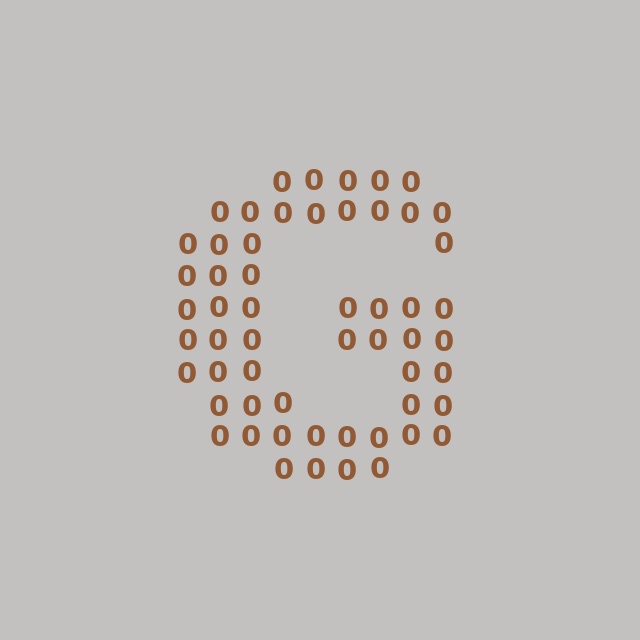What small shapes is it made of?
It is made of small digit 0's.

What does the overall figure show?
The overall figure shows the letter G.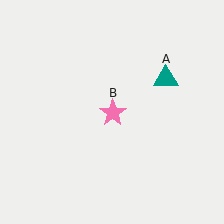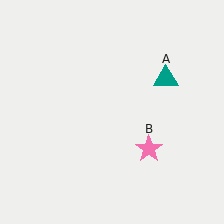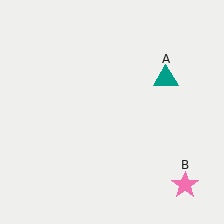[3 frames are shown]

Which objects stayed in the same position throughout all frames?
Teal triangle (object A) remained stationary.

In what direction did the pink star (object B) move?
The pink star (object B) moved down and to the right.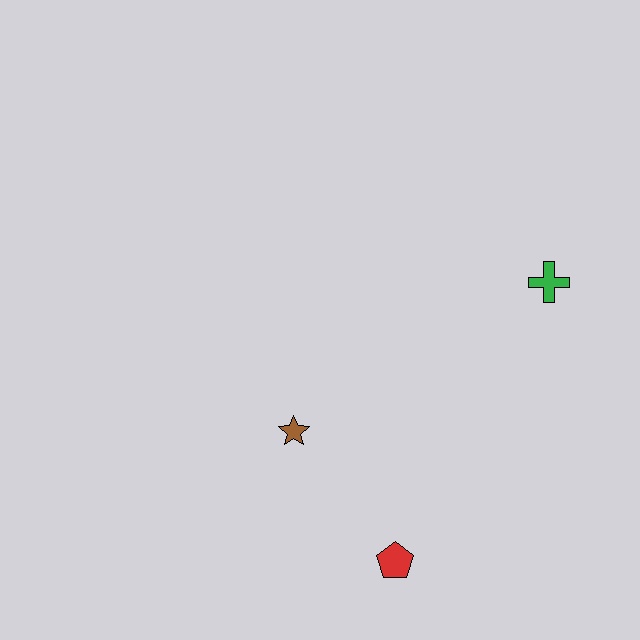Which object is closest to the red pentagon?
The brown star is closest to the red pentagon.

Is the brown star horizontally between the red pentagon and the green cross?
No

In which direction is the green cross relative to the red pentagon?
The green cross is above the red pentagon.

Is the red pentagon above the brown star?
No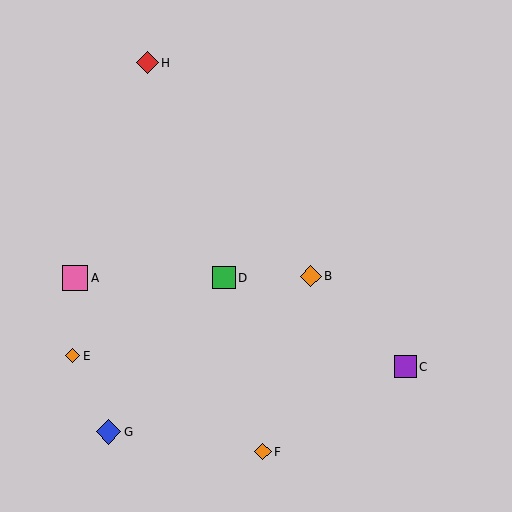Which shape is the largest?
The pink square (labeled A) is the largest.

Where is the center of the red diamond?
The center of the red diamond is at (148, 63).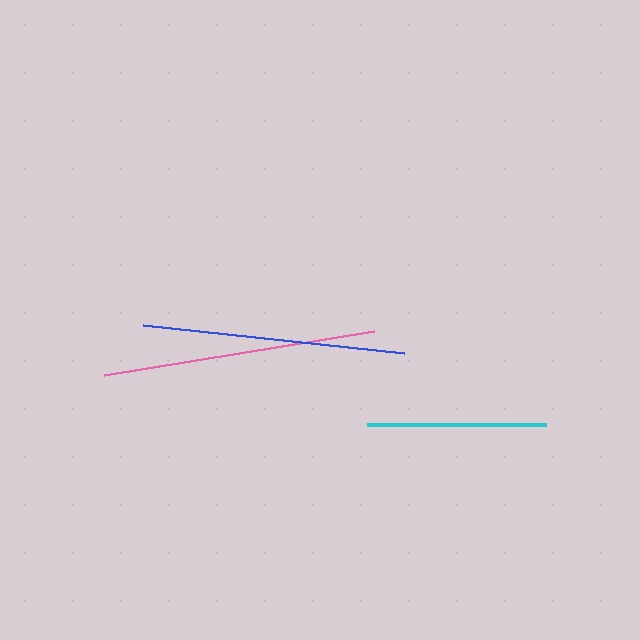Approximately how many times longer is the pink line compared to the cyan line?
The pink line is approximately 1.5 times the length of the cyan line.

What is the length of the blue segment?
The blue segment is approximately 263 pixels long.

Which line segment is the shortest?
The cyan line is the shortest at approximately 178 pixels.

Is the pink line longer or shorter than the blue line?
The pink line is longer than the blue line.